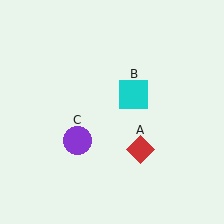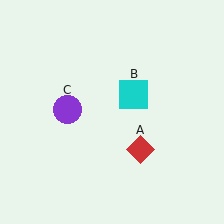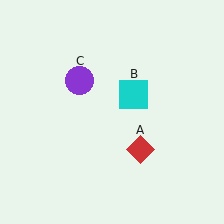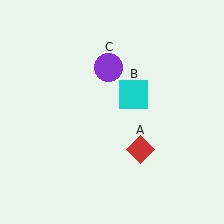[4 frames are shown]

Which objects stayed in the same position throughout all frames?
Red diamond (object A) and cyan square (object B) remained stationary.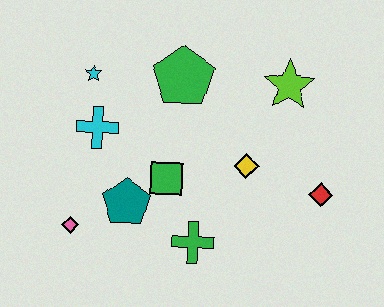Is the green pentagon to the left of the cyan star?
No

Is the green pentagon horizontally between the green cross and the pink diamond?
Yes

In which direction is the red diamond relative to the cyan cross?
The red diamond is to the right of the cyan cross.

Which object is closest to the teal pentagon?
The green square is closest to the teal pentagon.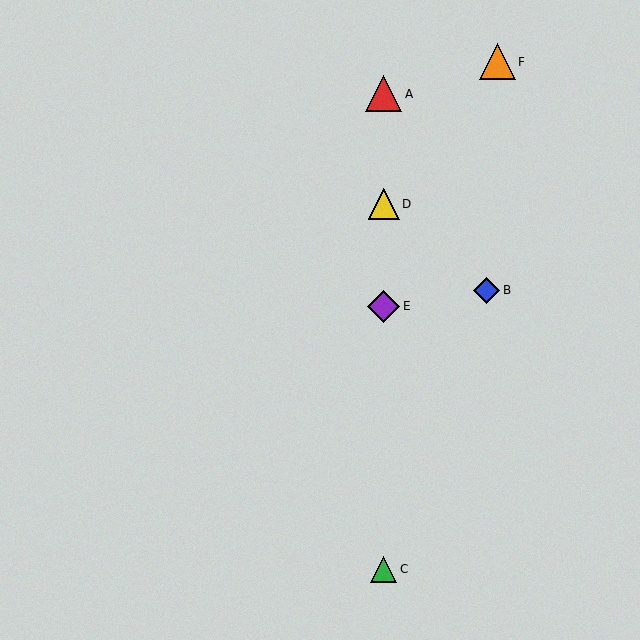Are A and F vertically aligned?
No, A is at x≈384 and F is at x≈497.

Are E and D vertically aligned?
Yes, both are at x≈384.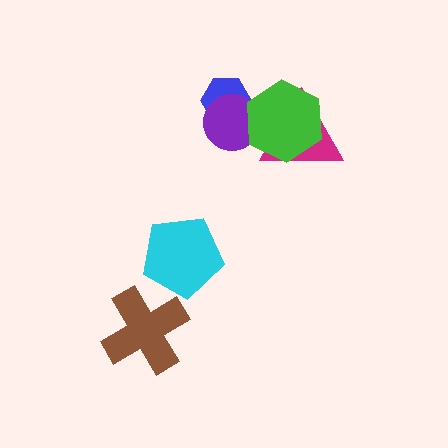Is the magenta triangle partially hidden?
Yes, it is partially covered by another shape.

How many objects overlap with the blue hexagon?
1 object overlaps with the blue hexagon.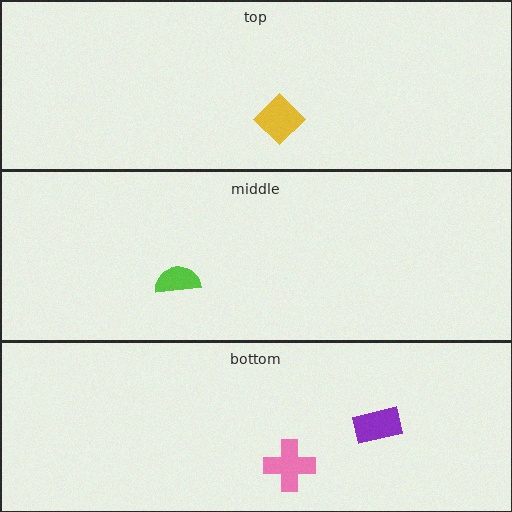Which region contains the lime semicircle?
The middle region.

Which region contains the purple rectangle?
The bottom region.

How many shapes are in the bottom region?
2.